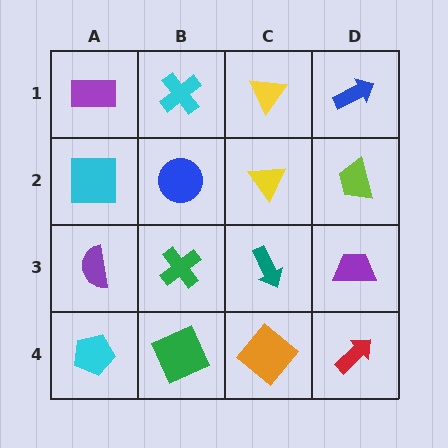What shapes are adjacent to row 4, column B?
A green cross (row 3, column B), a cyan pentagon (row 4, column A), an orange diamond (row 4, column C).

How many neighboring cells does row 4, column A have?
2.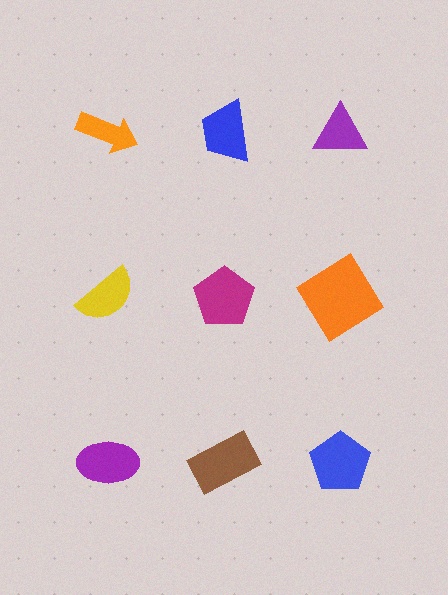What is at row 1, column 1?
An orange arrow.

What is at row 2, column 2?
A magenta pentagon.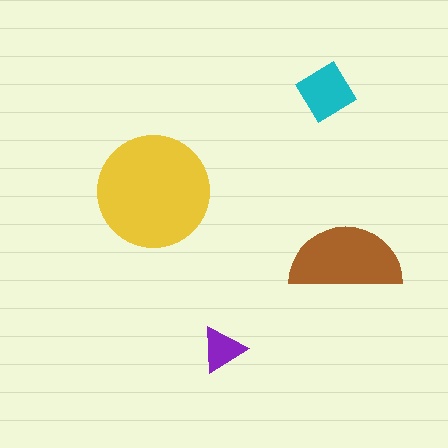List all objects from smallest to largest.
The purple triangle, the cyan diamond, the brown semicircle, the yellow circle.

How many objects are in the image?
There are 4 objects in the image.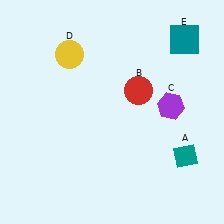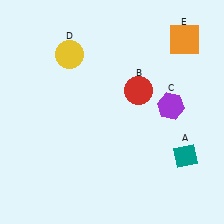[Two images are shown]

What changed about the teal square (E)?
In Image 1, E is teal. In Image 2, it changed to orange.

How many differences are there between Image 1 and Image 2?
There is 1 difference between the two images.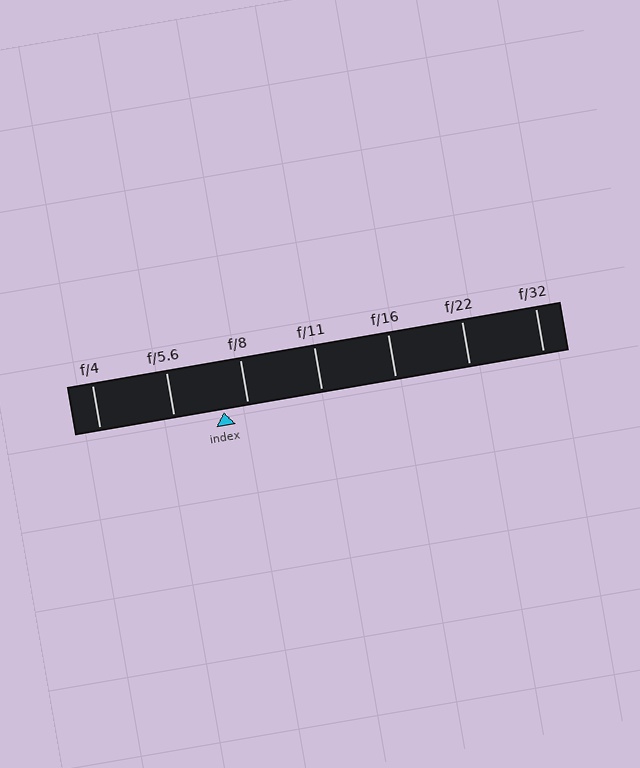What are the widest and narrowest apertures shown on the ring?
The widest aperture shown is f/4 and the narrowest is f/32.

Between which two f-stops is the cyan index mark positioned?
The index mark is between f/5.6 and f/8.